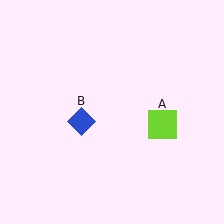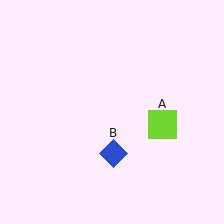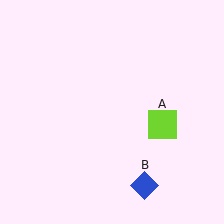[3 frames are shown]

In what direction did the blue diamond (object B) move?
The blue diamond (object B) moved down and to the right.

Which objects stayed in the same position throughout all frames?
Lime square (object A) remained stationary.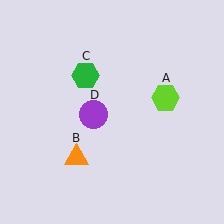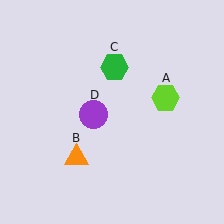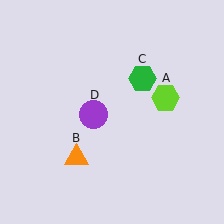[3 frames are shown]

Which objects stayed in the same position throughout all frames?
Lime hexagon (object A) and orange triangle (object B) and purple circle (object D) remained stationary.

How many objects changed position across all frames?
1 object changed position: green hexagon (object C).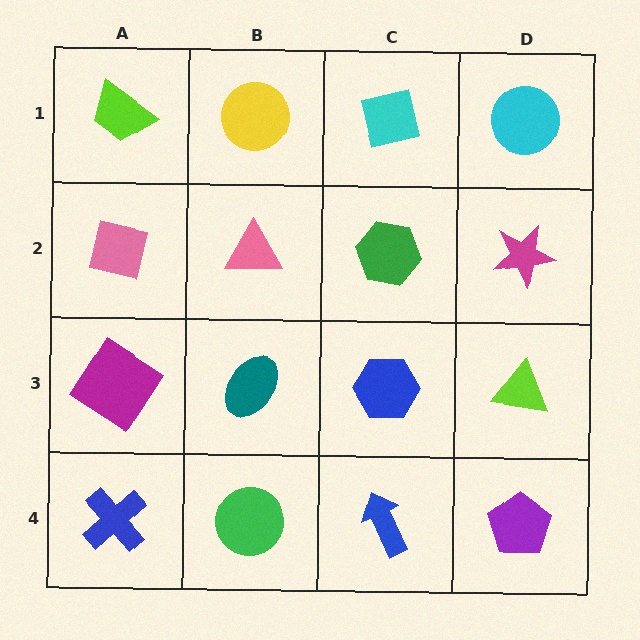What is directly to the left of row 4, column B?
A blue cross.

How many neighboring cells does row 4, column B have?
3.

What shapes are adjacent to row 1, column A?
A pink square (row 2, column A), a yellow circle (row 1, column B).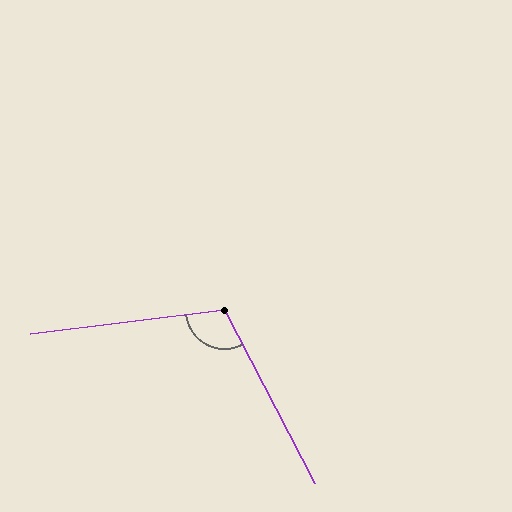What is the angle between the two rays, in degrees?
Approximately 110 degrees.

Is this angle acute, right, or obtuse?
It is obtuse.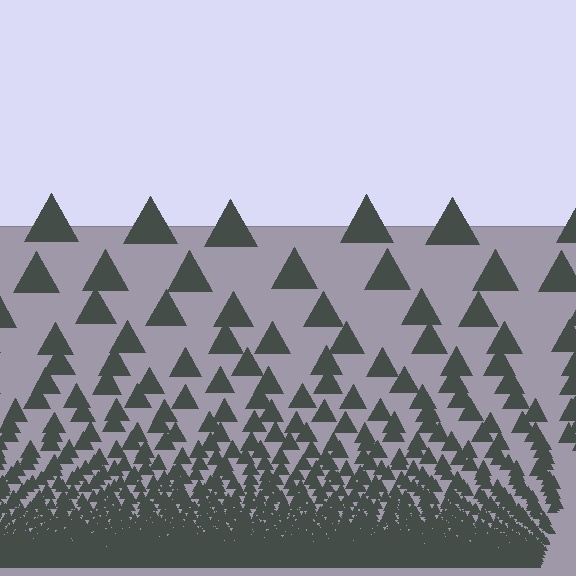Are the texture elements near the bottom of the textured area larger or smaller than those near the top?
Smaller. The gradient is inverted — elements near the bottom are smaller and denser.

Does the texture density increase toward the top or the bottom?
Density increases toward the bottom.